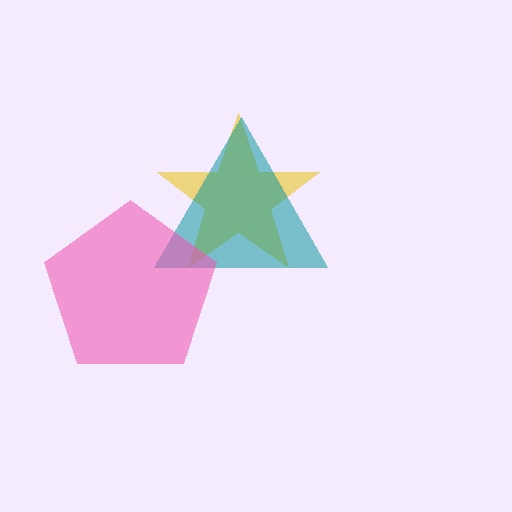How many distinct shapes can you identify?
There are 3 distinct shapes: a yellow star, a teal triangle, a pink pentagon.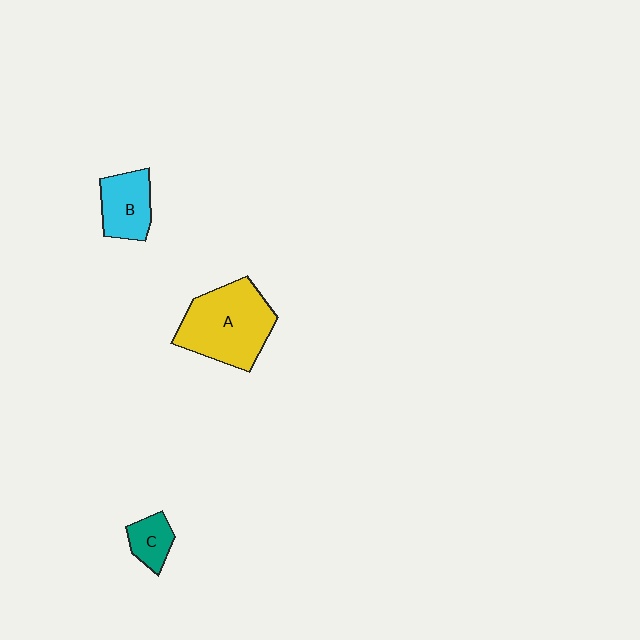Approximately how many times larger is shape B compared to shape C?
Approximately 1.6 times.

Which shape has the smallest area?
Shape C (teal).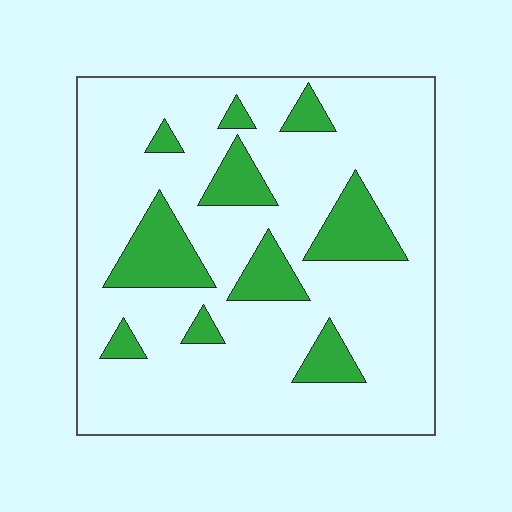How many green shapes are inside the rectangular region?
10.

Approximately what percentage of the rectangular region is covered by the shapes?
Approximately 20%.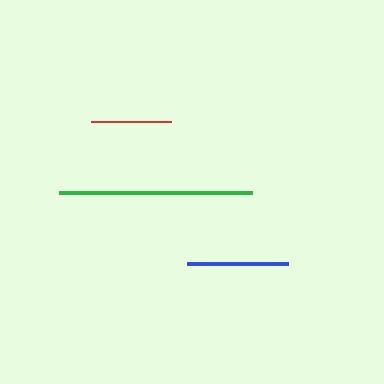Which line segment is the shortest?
The red line is the shortest at approximately 80 pixels.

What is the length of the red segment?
The red segment is approximately 80 pixels long.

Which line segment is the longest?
The green line is the longest at approximately 193 pixels.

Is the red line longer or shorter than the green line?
The green line is longer than the red line.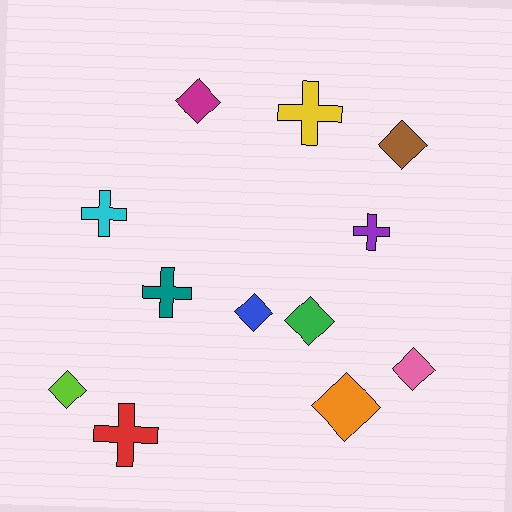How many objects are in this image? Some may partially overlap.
There are 12 objects.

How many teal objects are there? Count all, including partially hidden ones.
There is 1 teal object.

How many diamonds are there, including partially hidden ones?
There are 7 diamonds.